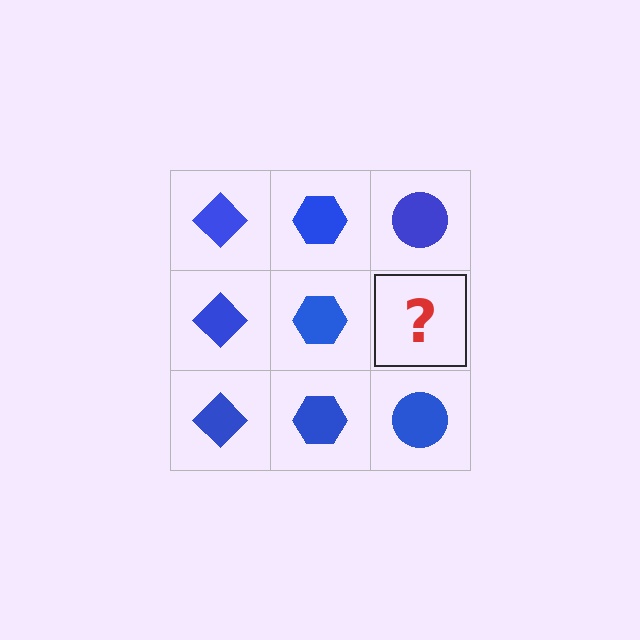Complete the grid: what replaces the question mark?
The question mark should be replaced with a blue circle.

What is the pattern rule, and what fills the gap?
The rule is that each column has a consistent shape. The gap should be filled with a blue circle.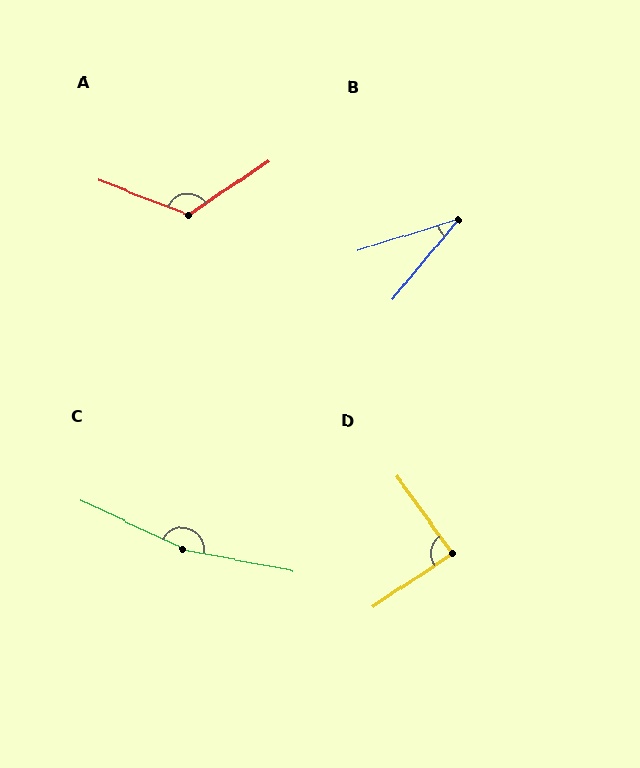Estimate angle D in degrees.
Approximately 88 degrees.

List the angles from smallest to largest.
B (33°), D (88°), A (125°), C (166°).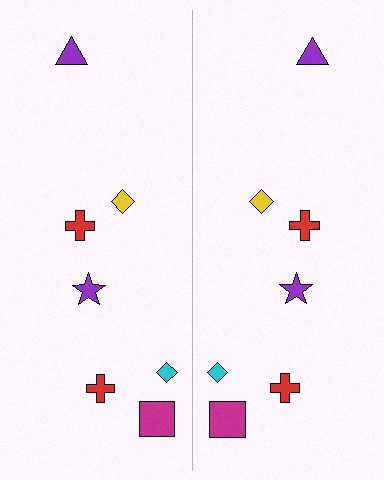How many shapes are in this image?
There are 14 shapes in this image.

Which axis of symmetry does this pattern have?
The pattern has a vertical axis of symmetry running through the center of the image.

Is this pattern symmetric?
Yes, this pattern has bilateral (reflection) symmetry.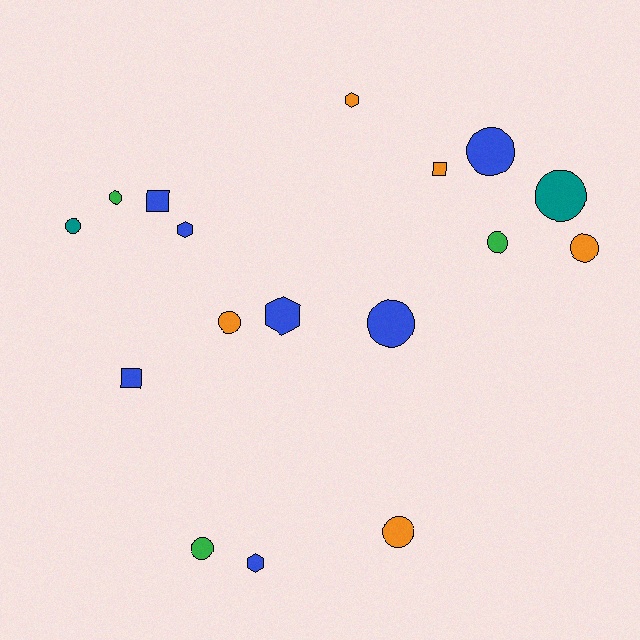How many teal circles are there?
There are 2 teal circles.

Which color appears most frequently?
Blue, with 7 objects.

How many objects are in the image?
There are 17 objects.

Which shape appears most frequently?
Circle, with 10 objects.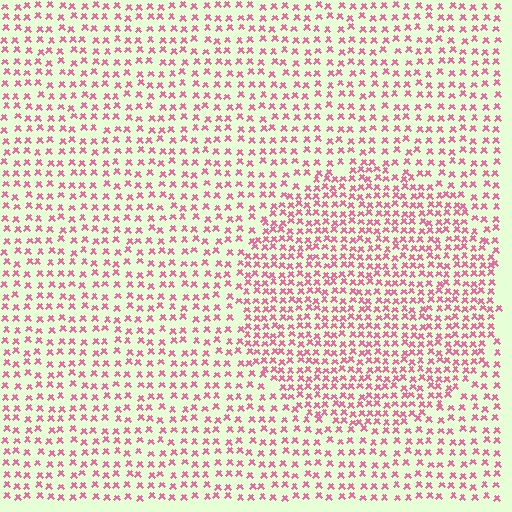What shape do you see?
I see a circle.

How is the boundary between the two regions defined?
The boundary is defined by a change in element density (approximately 1.6x ratio). All elements are the same color, size, and shape.